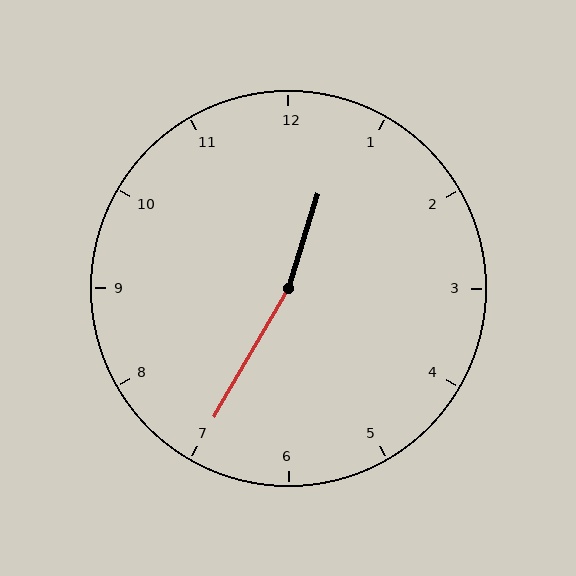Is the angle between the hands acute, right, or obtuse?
It is obtuse.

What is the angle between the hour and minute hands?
Approximately 168 degrees.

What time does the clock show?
12:35.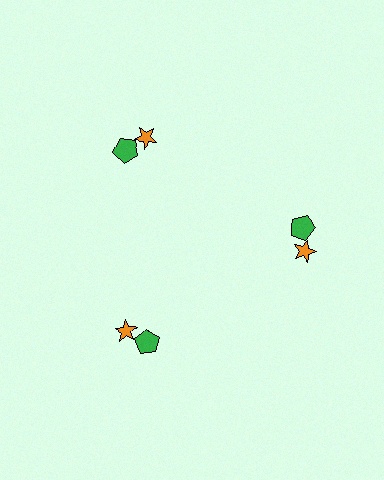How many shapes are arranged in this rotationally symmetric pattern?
There are 6 shapes, arranged in 3 groups of 2.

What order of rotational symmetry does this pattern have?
This pattern has 3-fold rotational symmetry.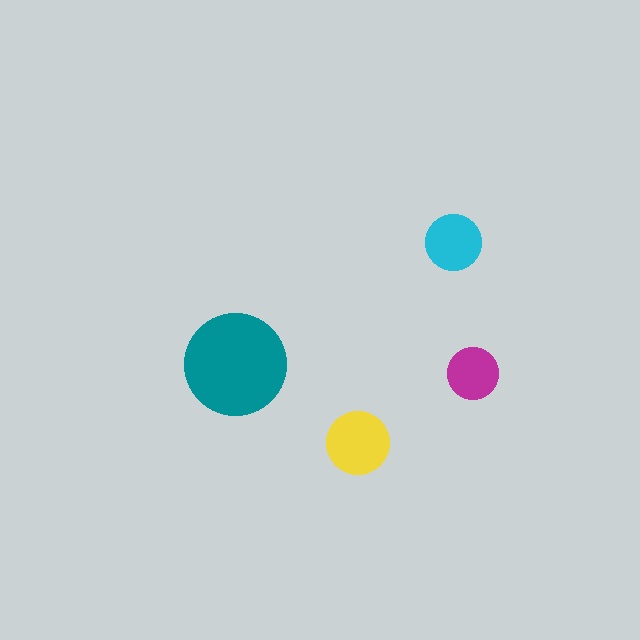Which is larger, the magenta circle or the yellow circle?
The yellow one.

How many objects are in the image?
There are 4 objects in the image.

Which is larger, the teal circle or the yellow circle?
The teal one.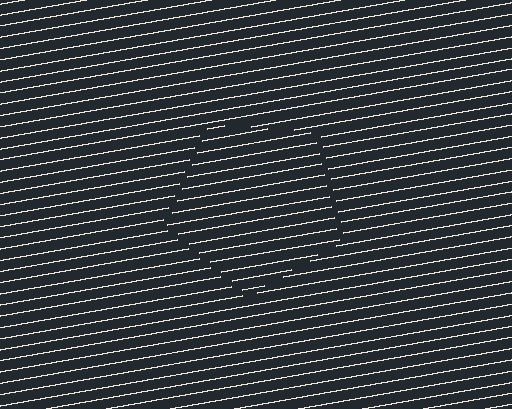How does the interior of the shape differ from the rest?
The interior of the shape contains the same grating, shifted by half a period — the contour is defined by the phase discontinuity where line-ends from the inner and outer gratings abut.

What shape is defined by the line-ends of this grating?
An illusory pentagon. The interior of the shape contains the same grating, shifted by half a period — the contour is defined by the phase discontinuity where line-ends from the inner and outer gratings abut.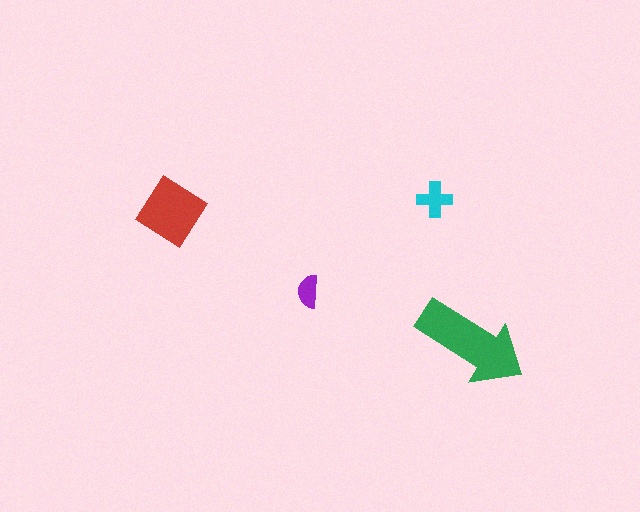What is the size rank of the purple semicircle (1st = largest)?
4th.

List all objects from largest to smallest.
The green arrow, the red diamond, the cyan cross, the purple semicircle.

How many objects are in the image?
There are 4 objects in the image.